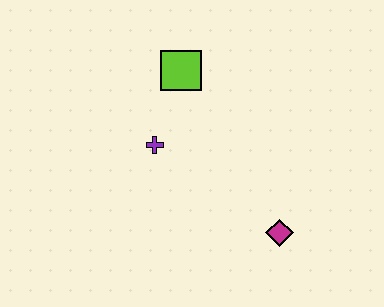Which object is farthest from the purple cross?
The magenta diamond is farthest from the purple cross.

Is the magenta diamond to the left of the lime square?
No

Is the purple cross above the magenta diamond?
Yes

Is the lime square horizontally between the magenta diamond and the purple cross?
Yes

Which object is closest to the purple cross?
The lime square is closest to the purple cross.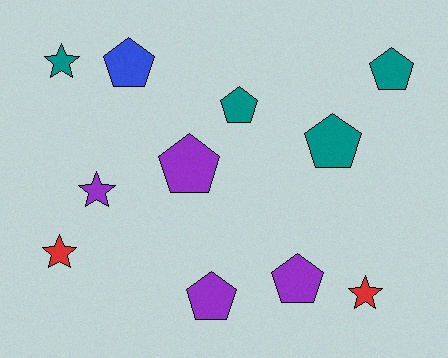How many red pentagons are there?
There are no red pentagons.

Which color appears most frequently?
Purple, with 4 objects.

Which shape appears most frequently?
Pentagon, with 7 objects.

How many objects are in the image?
There are 11 objects.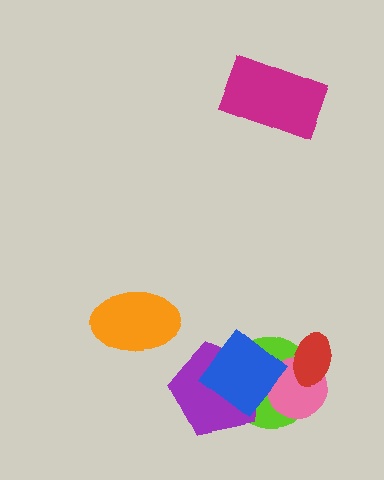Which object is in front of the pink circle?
The red ellipse is in front of the pink circle.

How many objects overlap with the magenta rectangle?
0 objects overlap with the magenta rectangle.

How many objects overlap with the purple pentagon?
2 objects overlap with the purple pentagon.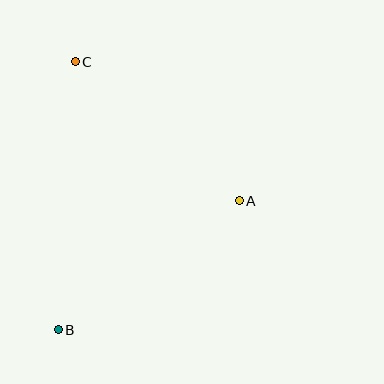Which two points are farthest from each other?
Points B and C are farthest from each other.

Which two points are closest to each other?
Points A and C are closest to each other.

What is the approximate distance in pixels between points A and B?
The distance between A and B is approximately 222 pixels.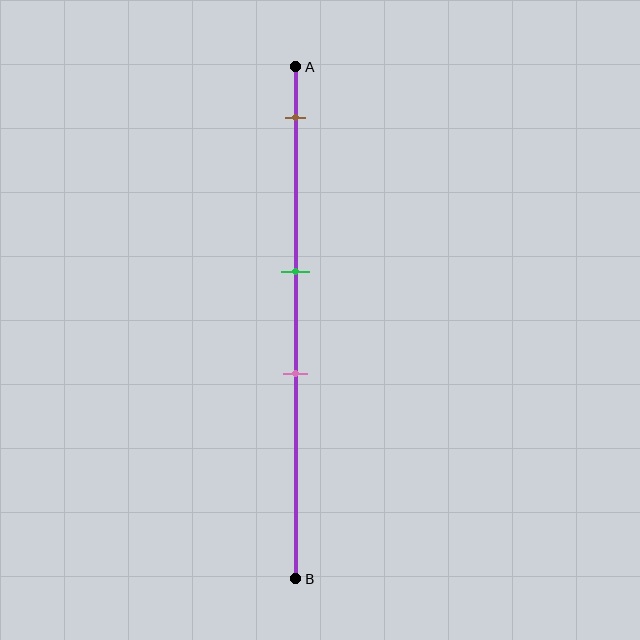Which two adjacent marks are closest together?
The green and pink marks are the closest adjacent pair.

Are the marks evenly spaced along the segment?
No, the marks are not evenly spaced.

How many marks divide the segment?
There are 3 marks dividing the segment.